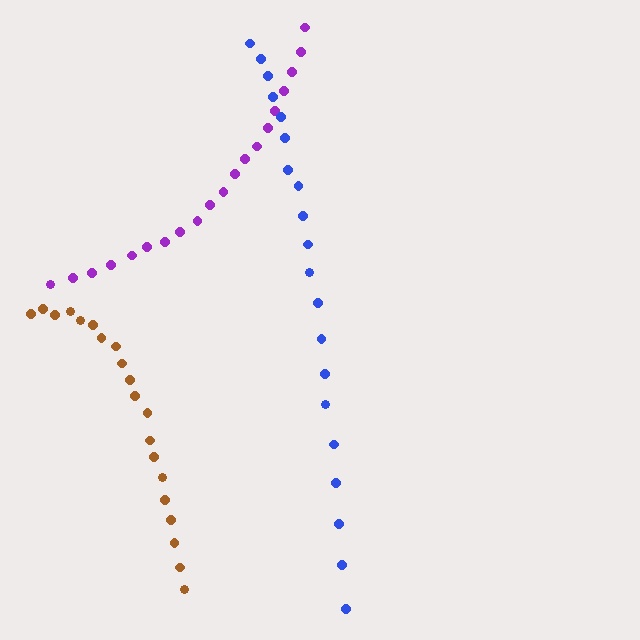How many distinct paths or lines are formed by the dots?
There are 3 distinct paths.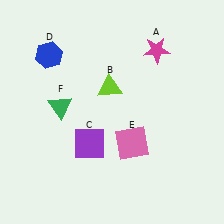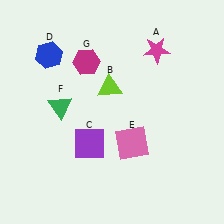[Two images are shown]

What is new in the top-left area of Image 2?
A magenta hexagon (G) was added in the top-left area of Image 2.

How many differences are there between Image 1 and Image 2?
There is 1 difference between the two images.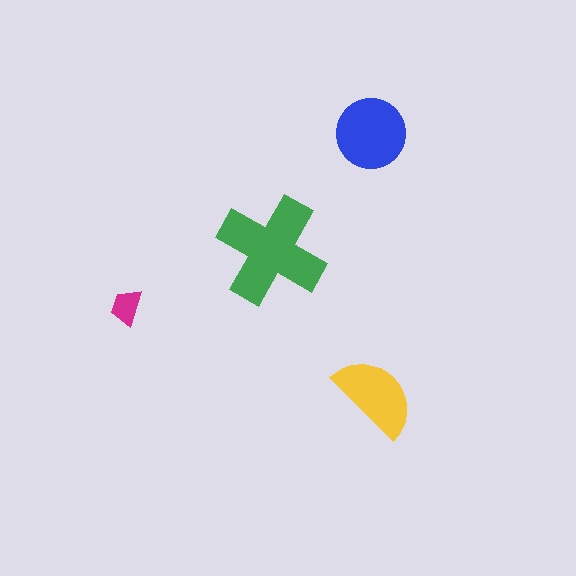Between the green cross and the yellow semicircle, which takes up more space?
The green cross.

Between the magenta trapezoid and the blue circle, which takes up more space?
The blue circle.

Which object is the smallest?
The magenta trapezoid.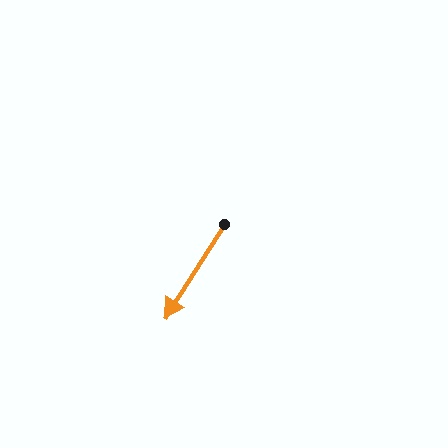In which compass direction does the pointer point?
Southwest.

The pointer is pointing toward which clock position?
Roughly 7 o'clock.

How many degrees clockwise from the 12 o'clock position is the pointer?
Approximately 212 degrees.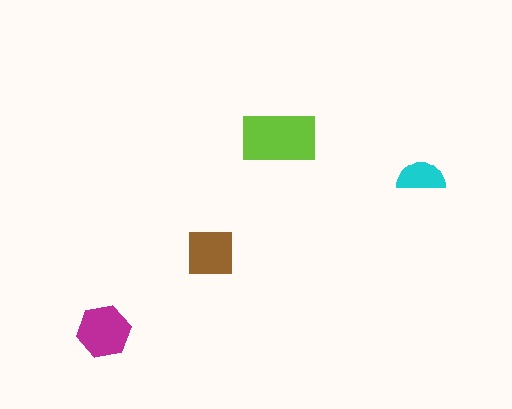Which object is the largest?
The lime rectangle.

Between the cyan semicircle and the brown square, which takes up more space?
The brown square.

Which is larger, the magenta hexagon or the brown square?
The magenta hexagon.